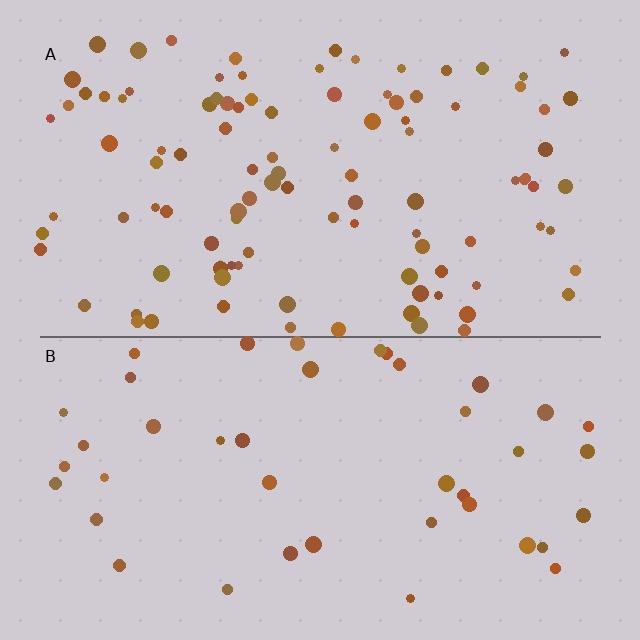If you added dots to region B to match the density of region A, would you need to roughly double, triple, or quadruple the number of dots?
Approximately double.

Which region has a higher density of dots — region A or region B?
A (the top).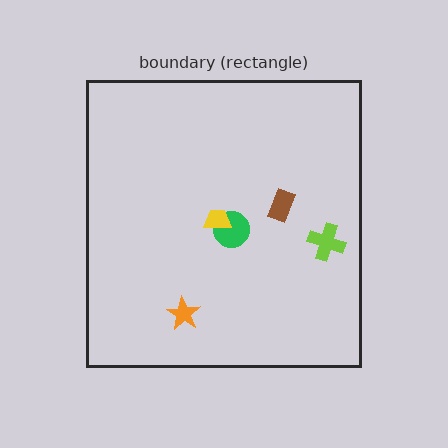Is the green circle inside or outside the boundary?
Inside.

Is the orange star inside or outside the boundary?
Inside.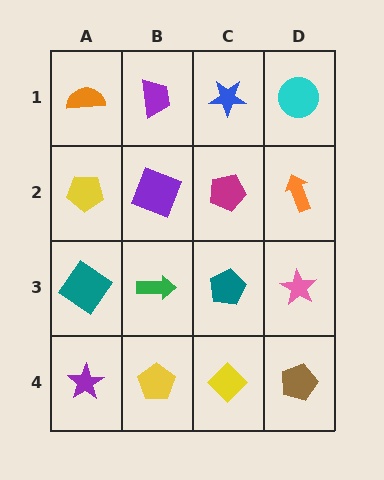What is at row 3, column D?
A pink star.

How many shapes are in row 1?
4 shapes.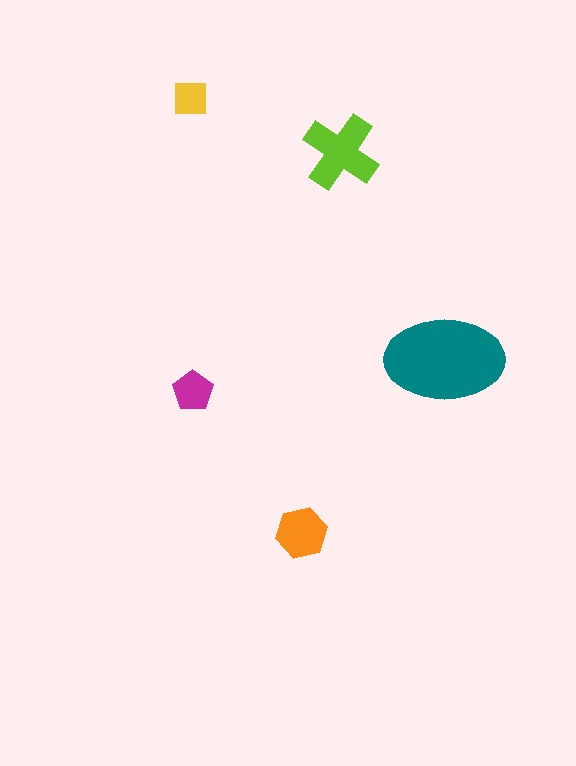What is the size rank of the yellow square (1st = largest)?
5th.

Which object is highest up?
The yellow square is topmost.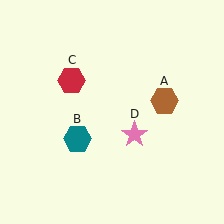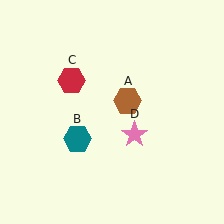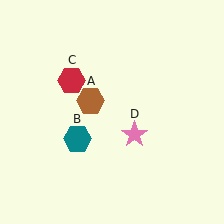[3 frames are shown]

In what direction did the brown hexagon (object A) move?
The brown hexagon (object A) moved left.